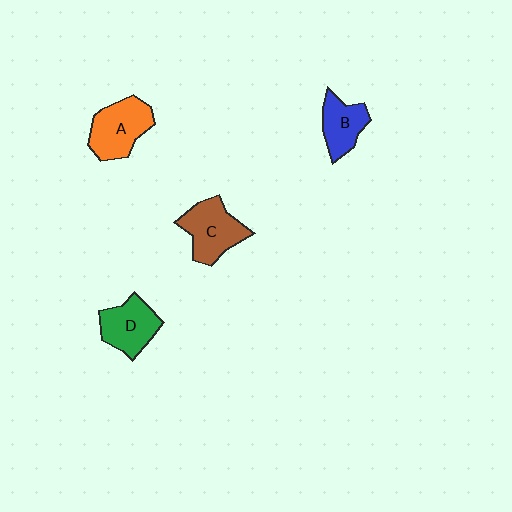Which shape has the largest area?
Shape A (orange).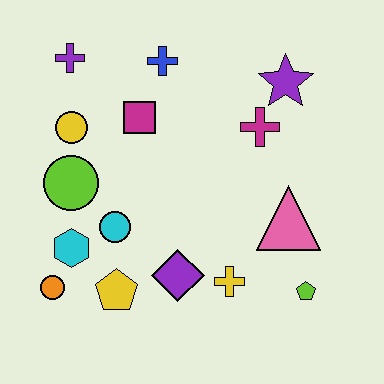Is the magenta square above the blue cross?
No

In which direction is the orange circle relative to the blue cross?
The orange circle is below the blue cross.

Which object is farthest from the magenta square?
The lime pentagon is farthest from the magenta square.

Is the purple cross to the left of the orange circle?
No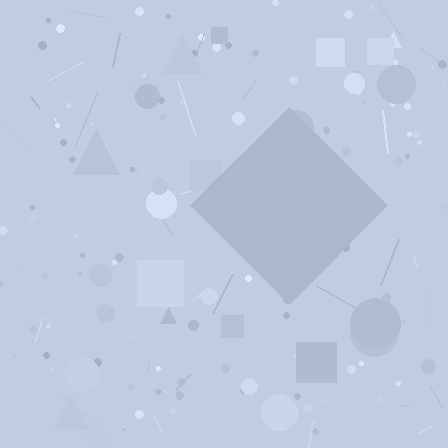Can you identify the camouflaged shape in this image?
The camouflaged shape is a diamond.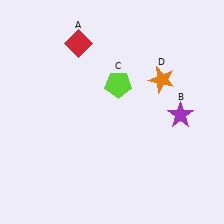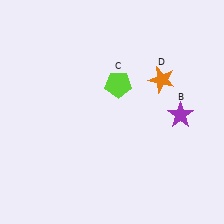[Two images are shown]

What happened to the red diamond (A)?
The red diamond (A) was removed in Image 2. It was in the top-left area of Image 1.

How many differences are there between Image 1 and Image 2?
There is 1 difference between the two images.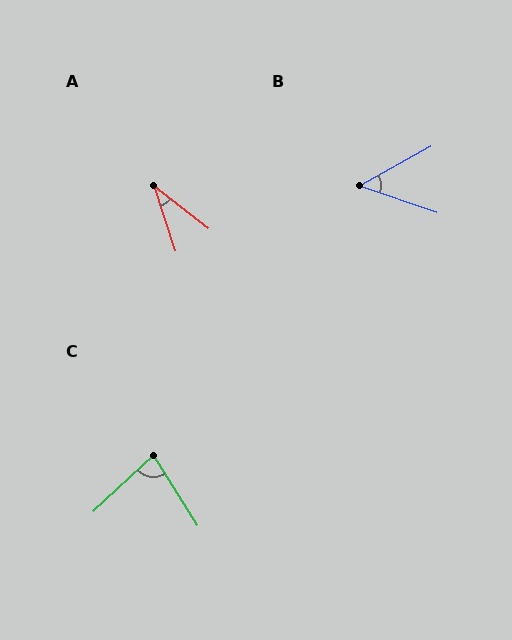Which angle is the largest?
C, at approximately 79 degrees.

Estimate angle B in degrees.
Approximately 47 degrees.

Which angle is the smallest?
A, at approximately 34 degrees.